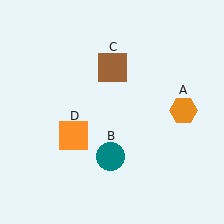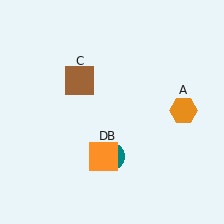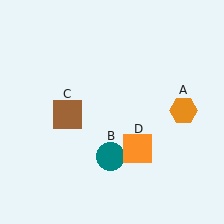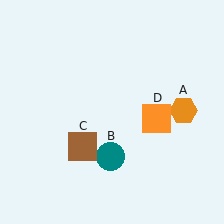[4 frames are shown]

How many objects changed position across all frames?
2 objects changed position: brown square (object C), orange square (object D).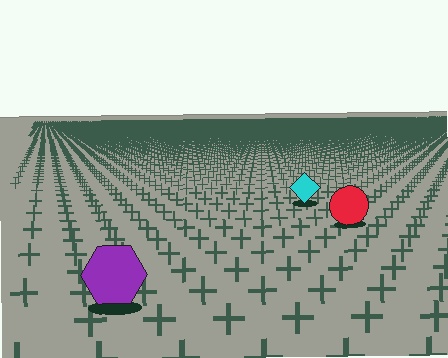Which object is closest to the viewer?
The purple hexagon is closest. The texture marks near it are larger and more spread out.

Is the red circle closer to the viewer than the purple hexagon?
No. The purple hexagon is closer — you can tell from the texture gradient: the ground texture is coarser near it.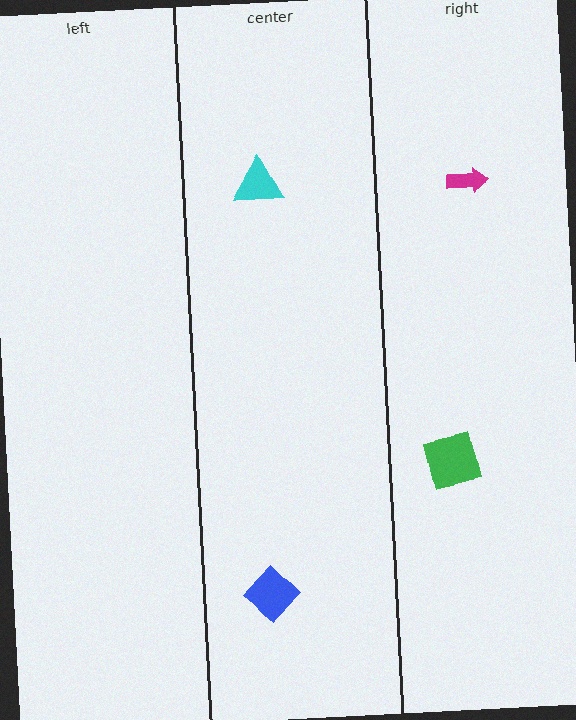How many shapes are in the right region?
2.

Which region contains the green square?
The right region.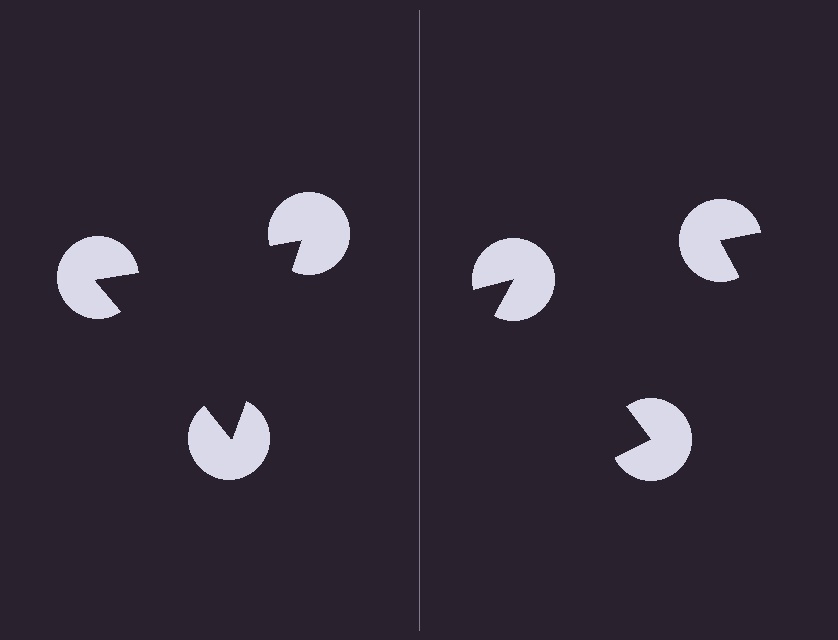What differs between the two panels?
The pac-man discs are positioned identically on both sides; only the wedge orientations differ. On the left they align to a triangle; on the right they are misaligned.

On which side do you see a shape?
An illusory triangle appears on the left side. On the right side the wedge cuts are rotated, so no coherent shape forms.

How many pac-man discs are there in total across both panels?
6 — 3 on each side.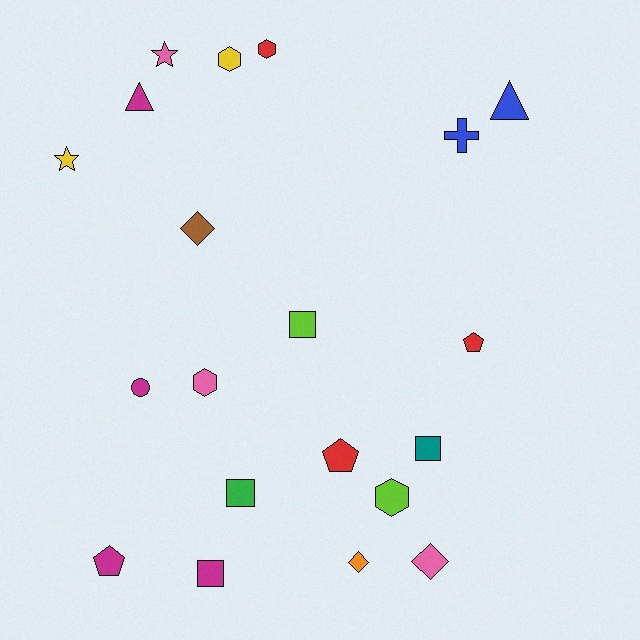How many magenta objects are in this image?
There are 4 magenta objects.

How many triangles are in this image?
There are 2 triangles.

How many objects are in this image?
There are 20 objects.